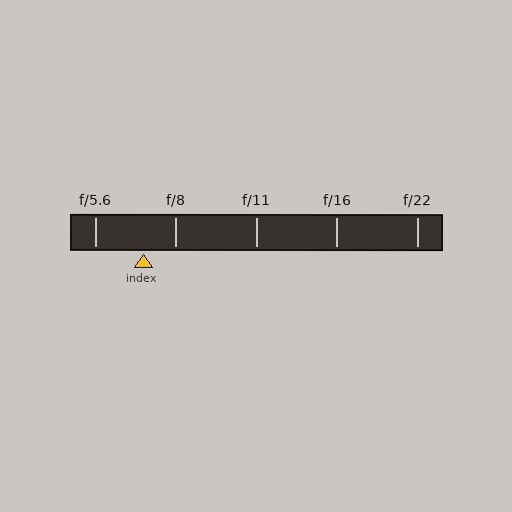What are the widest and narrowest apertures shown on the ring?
The widest aperture shown is f/5.6 and the narrowest is f/22.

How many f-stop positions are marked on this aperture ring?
There are 5 f-stop positions marked.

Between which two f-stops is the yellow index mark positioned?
The index mark is between f/5.6 and f/8.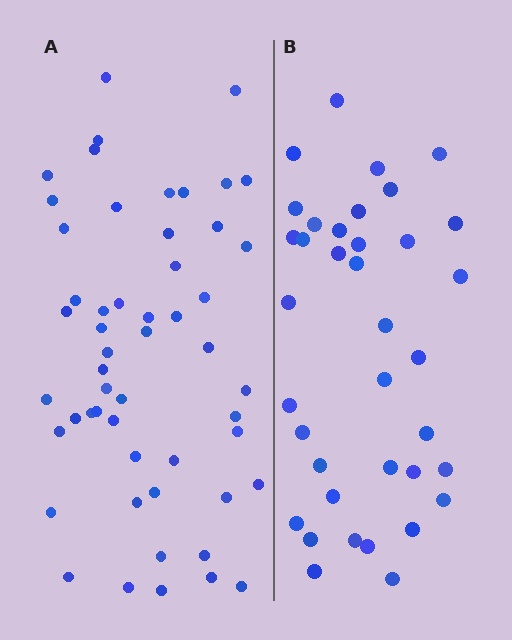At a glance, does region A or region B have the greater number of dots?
Region A (the left region) has more dots.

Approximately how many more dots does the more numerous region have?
Region A has approximately 15 more dots than region B.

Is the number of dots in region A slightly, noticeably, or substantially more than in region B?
Region A has noticeably more, but not dramatically so. The ratio is roughly 1.4 to 1.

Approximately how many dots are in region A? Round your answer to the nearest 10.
About 50 dots. (The exact count is 53, which rounds to 50.)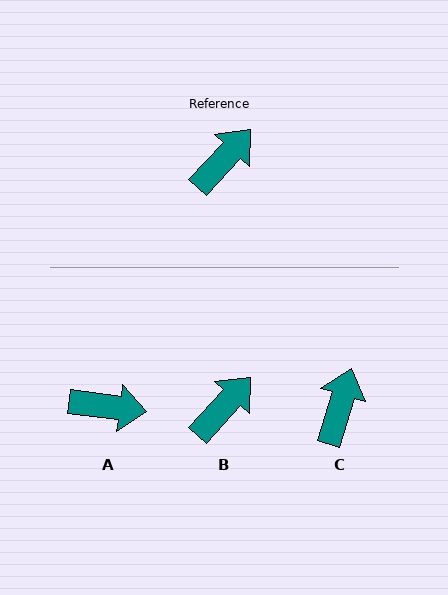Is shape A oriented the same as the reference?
No, it is off by about 55 degrees.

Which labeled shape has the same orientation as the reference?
B.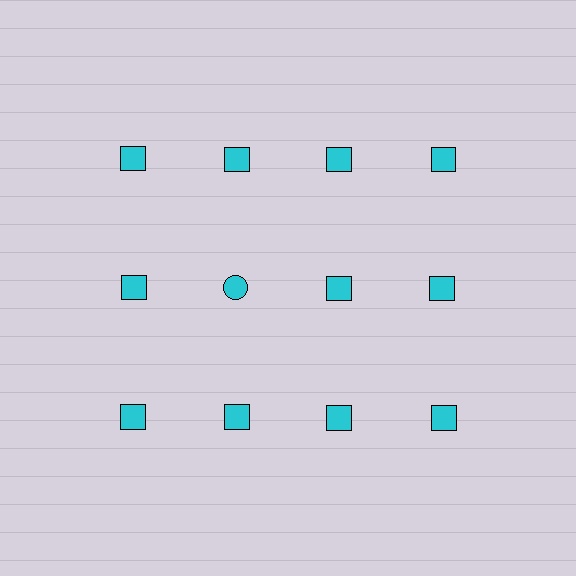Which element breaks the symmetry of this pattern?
The cyan circle in the second row, second from left column breaks the symmetry. All other shapes are cyan squares.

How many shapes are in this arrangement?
There are 12 shapes arranged in a grid pattern.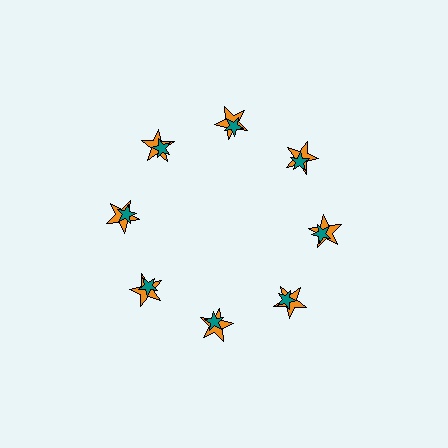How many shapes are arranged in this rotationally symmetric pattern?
There are 16 shapes, arranged in 8 groups of 2.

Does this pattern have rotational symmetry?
Yes, this pattern has 8-fold rotational symmetry. It looks the same after rotating 45 degrees around the center.